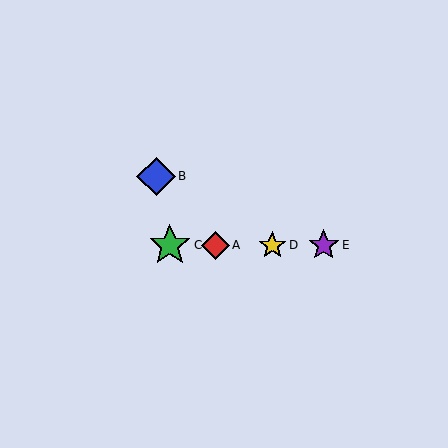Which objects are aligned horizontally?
Objects A, C, D, E are aligned horizontally.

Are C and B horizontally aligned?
No, C is at y≈245 and B is at y≈176.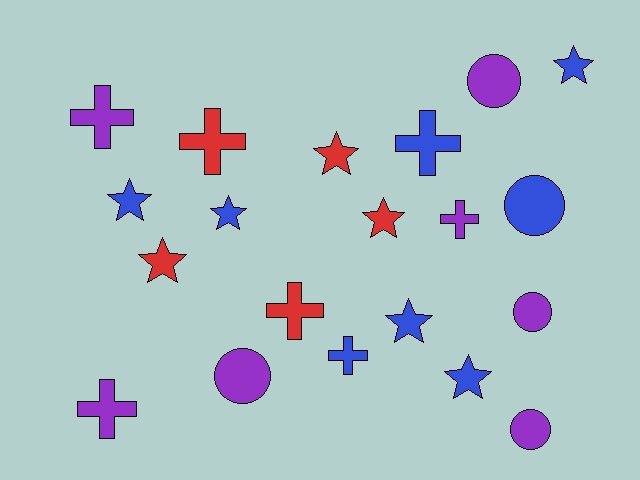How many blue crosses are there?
There are 2 blue crosses.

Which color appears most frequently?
Blue, with 8 objects.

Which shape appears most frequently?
Star, with 8 objects.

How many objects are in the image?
There are 20 objects.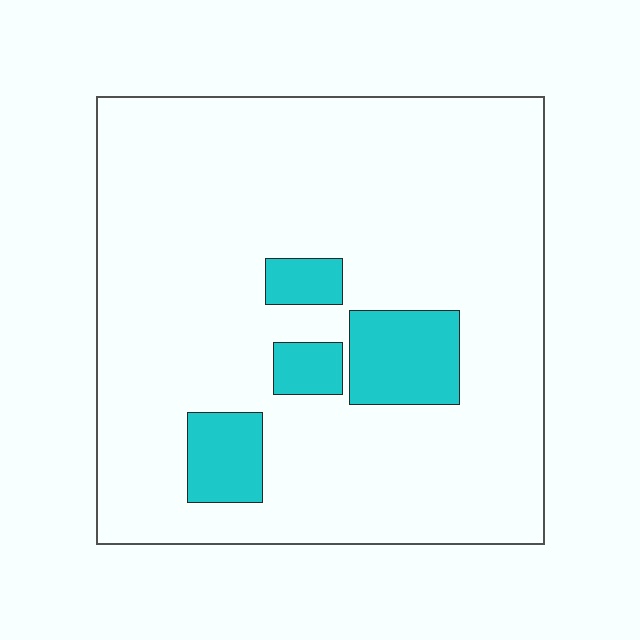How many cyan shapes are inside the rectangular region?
4.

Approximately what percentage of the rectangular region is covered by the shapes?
Approximately 10%.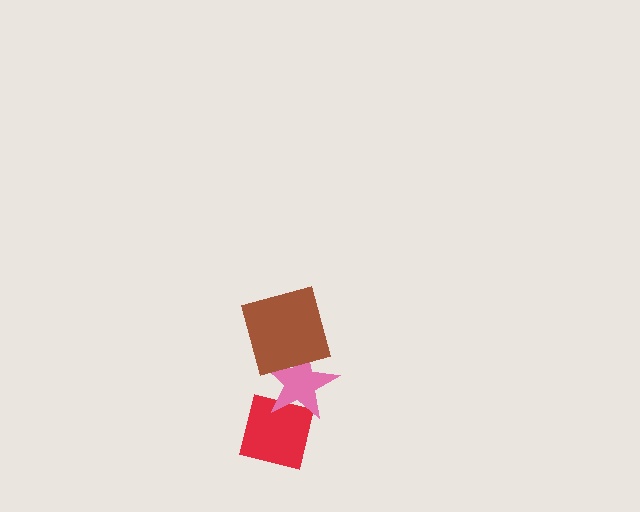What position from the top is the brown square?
The brown square is 1st from the top.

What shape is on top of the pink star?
The brown square is on top of the pink star.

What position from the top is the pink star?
The pink star is 2nd from the top.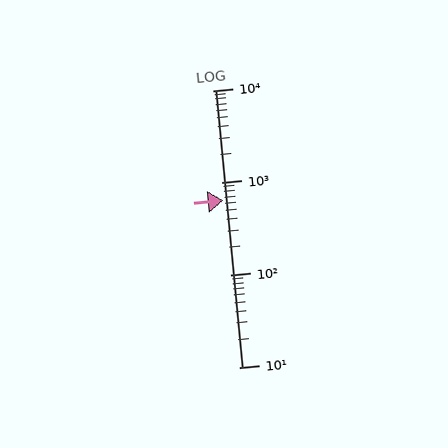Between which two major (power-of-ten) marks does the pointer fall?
The pointer is between 100 and 1000.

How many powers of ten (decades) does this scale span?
The scale spans 3 decades, from 10 to 10000.